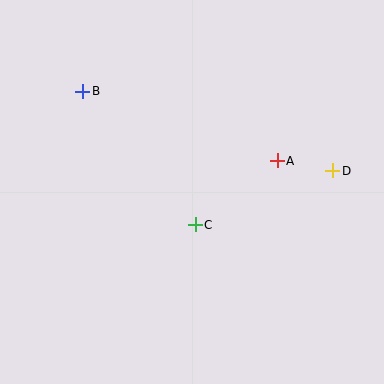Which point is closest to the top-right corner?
Point D is closest to the top-right corner.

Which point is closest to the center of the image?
Point C at (195, 225) is closest to the center.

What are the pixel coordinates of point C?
Point C is at (195, 225).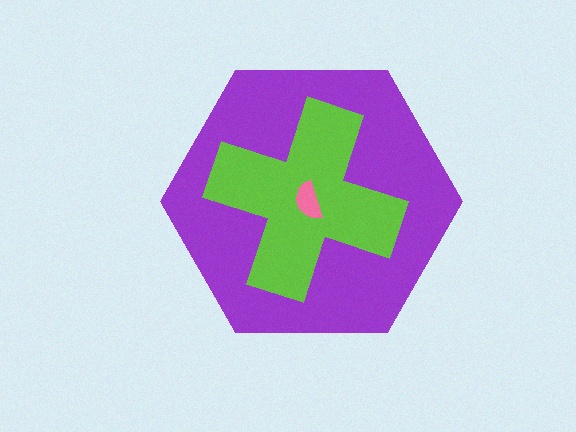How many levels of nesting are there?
3.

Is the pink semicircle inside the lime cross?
Yes.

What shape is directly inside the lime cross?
The pink semicircle.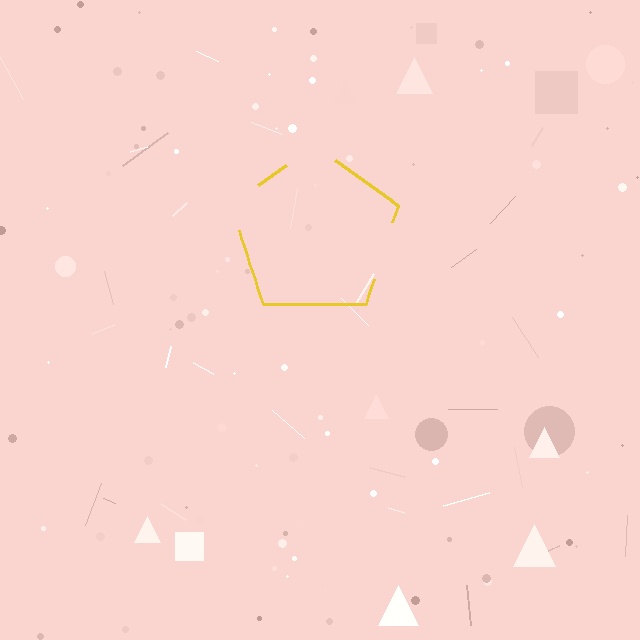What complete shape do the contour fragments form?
The contour fragments form a pentagon.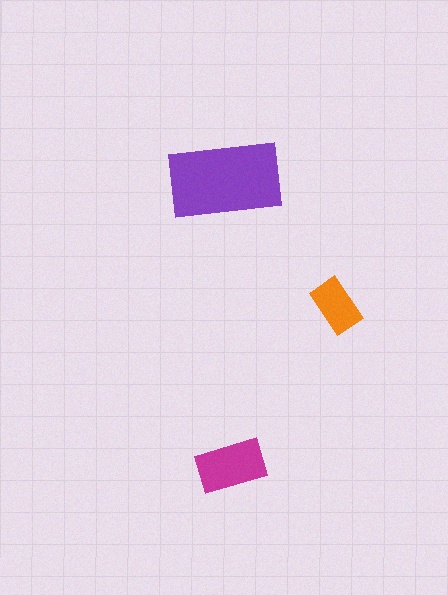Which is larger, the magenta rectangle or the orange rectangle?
The magenta one.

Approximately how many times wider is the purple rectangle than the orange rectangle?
About 2 times wider.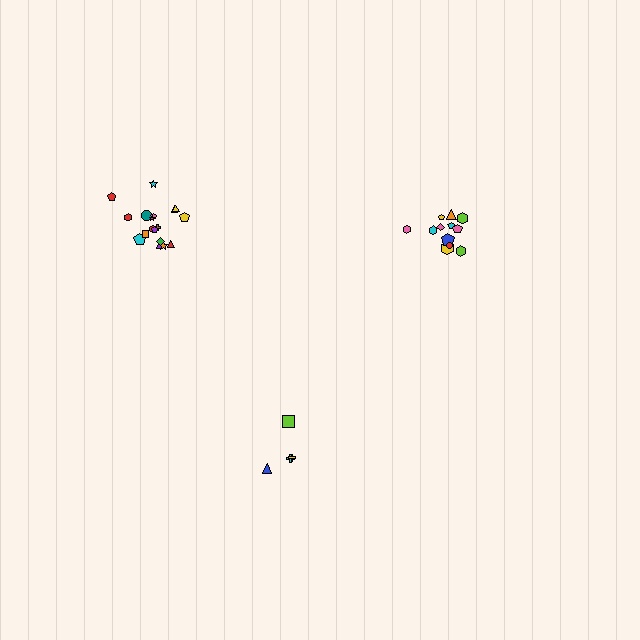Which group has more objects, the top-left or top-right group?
The top-left group.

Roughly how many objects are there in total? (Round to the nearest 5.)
Roughly 35 objects in total.